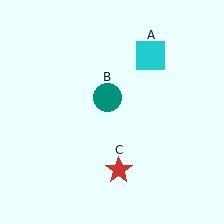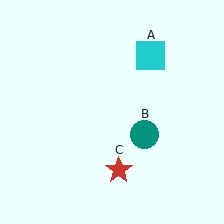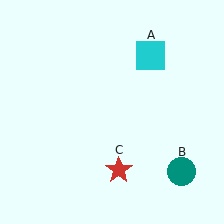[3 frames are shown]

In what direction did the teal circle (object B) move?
The teal circle (object B) moved down and to the right.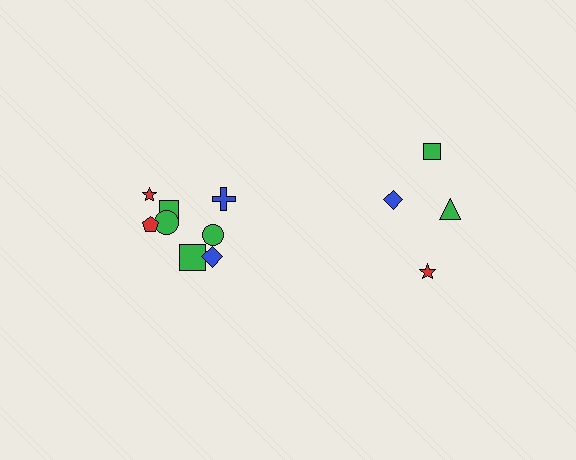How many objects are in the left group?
There are 8 objects.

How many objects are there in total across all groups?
There are 12 objects.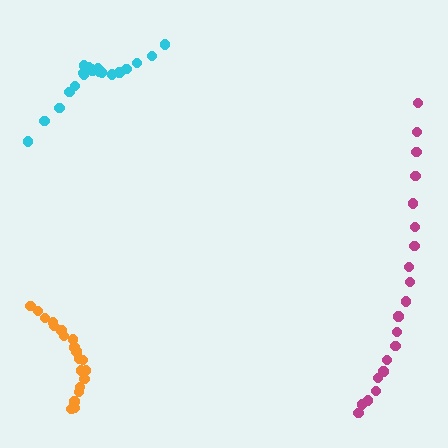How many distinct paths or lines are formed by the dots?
There are 3 distinct paths.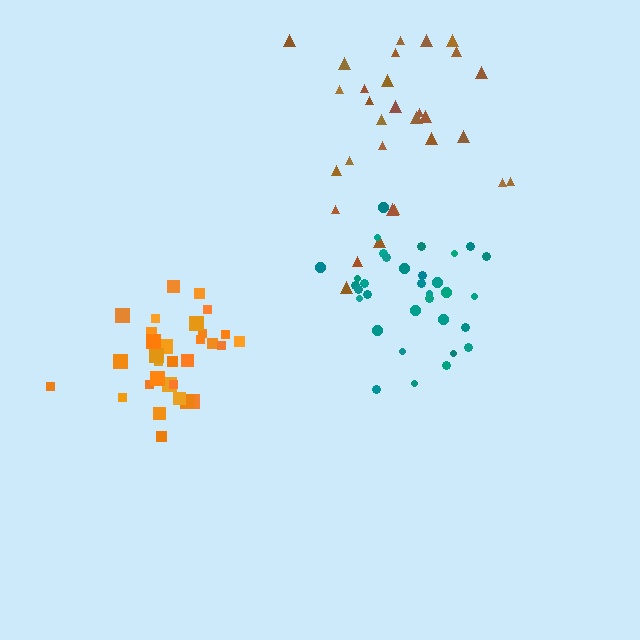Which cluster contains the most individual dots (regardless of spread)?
Teal (33).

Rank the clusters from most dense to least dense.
orange, teal, brown.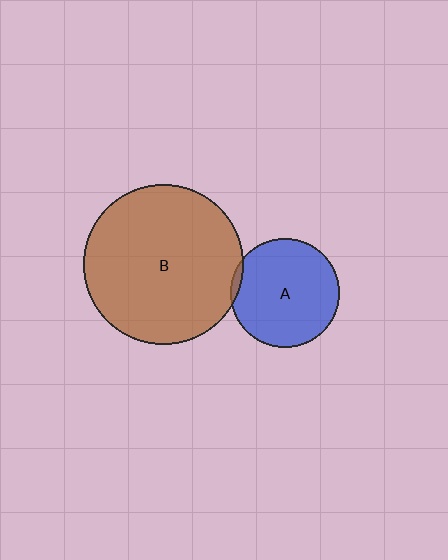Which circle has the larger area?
Circle B (brown).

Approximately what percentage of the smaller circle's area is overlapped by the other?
Approximately 5%.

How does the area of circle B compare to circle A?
Approximately 2.2 times.